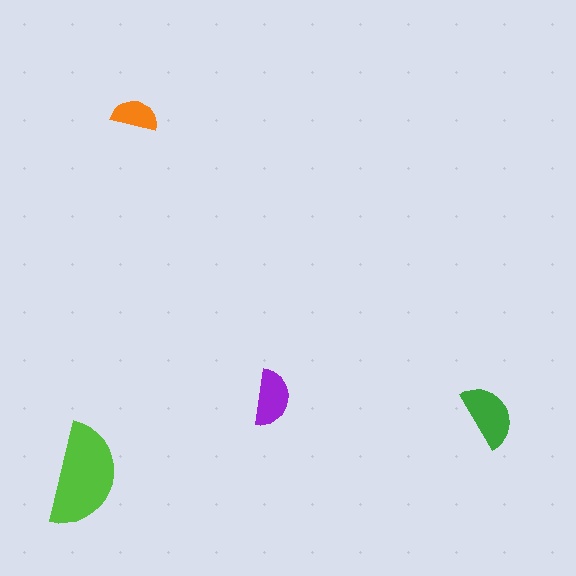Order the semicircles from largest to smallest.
the lime one, the green one, the purple one, the orange one.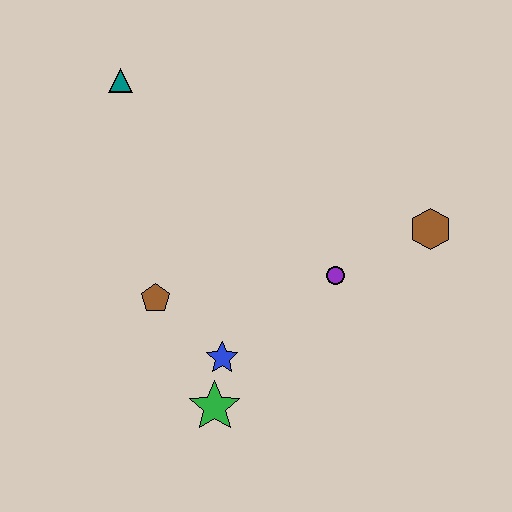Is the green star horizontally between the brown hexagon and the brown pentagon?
Yes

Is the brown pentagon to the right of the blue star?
No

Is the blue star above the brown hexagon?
No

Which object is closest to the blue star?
The green star is closest to the blue star.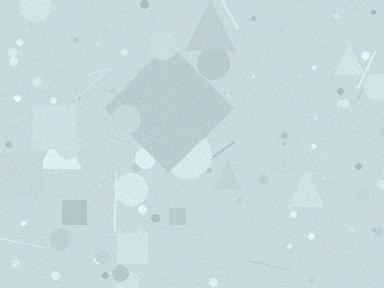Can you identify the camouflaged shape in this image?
The camouflaged shape is a diamond.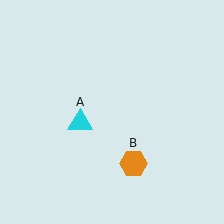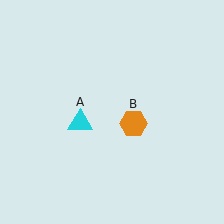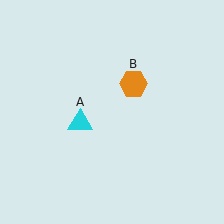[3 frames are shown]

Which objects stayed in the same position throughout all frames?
Cyan triangle (object A) remained stationary.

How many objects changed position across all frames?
1 object changed position: orange hexagon (object B).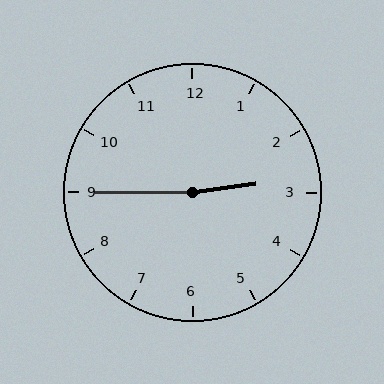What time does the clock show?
2:45.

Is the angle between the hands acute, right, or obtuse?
It is obtuse.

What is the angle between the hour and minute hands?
Approximately 172 degrees.